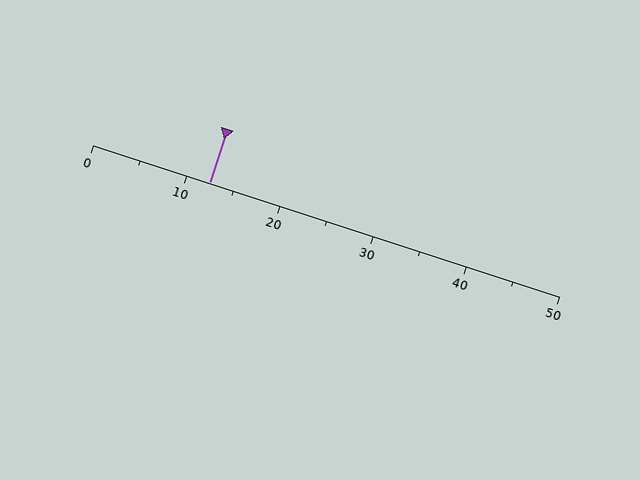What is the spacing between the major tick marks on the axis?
The major ticks are spaced 10 apart.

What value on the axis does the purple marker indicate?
The marker indicates approximately 12.5.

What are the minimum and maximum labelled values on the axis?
The axis runs from 0 to 50.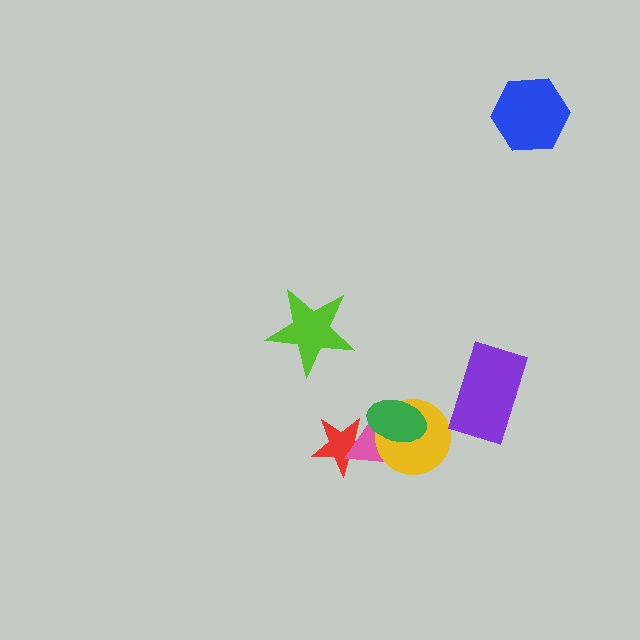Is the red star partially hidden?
Yes, it is partially covered by another shape.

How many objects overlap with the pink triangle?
3 objects overlap with the pink triangle.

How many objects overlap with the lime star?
0 objects overlap with the lime star.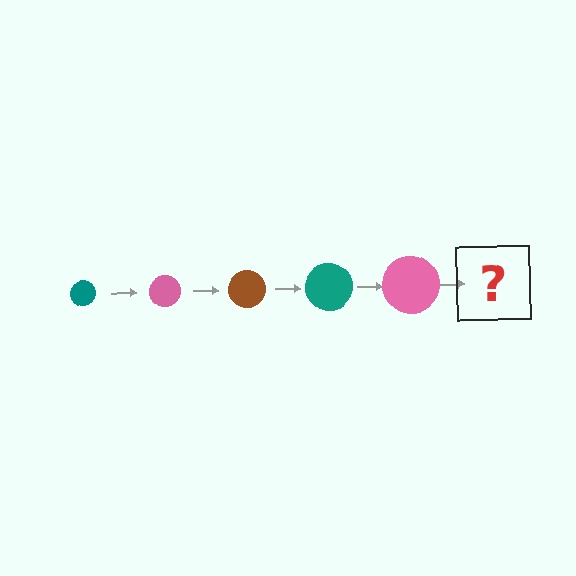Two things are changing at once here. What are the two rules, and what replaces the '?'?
The two rules are that the circle grows larger each step and the color cycles through teal, pink, and brown. The '?' should be a brown circle, larger than the previous one.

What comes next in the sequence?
The next element should be a brown circle, larger than the previous one.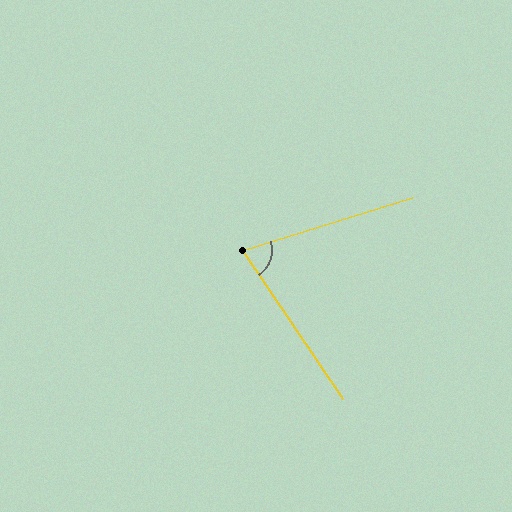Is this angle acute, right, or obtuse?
It is acute.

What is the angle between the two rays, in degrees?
Approximately 73 degrees.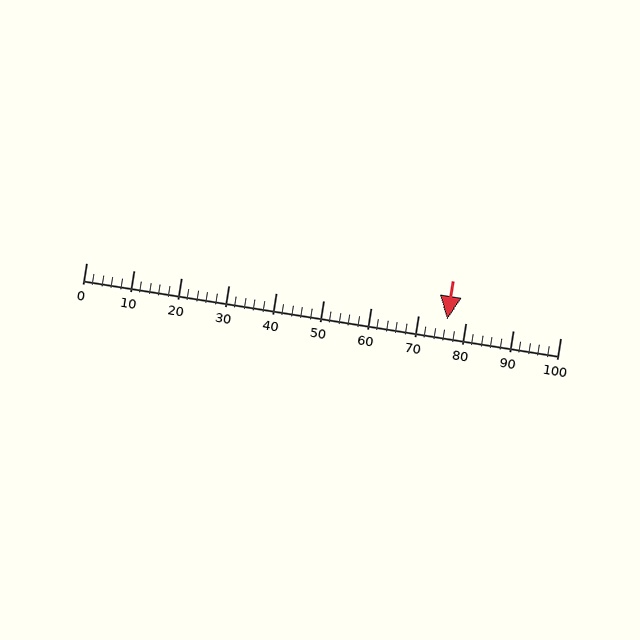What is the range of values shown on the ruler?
The ruler shows values from 0 to 100.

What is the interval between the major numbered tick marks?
The major tick marks are spaced 10 units apart.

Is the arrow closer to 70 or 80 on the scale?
The arrow is closer to 80.